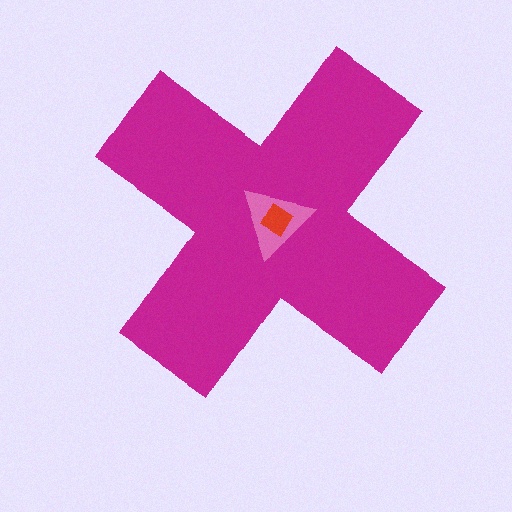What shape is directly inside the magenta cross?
The pink triangle.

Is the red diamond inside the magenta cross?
Yes.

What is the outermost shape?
The magenta cross.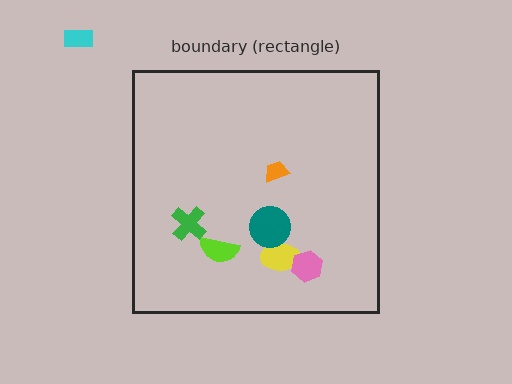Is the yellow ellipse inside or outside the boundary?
Inside.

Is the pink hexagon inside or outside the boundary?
Inside.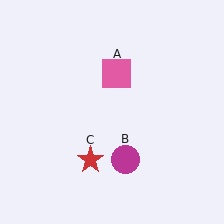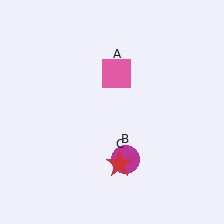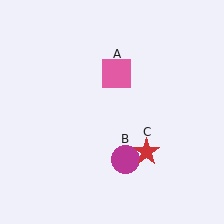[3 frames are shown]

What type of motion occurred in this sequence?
The red star (object C) rotated counterclockwise around the center of the scene.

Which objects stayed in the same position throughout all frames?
Pink square (object A) and magenta circle (object B) remained stationary.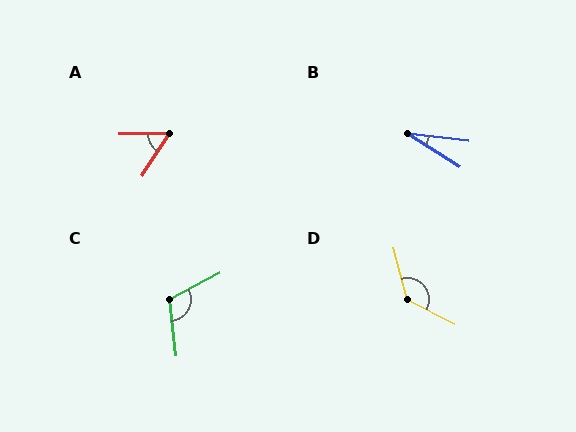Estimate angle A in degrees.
Approximately 57 degrees.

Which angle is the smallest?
B, at approximately 25 degrees.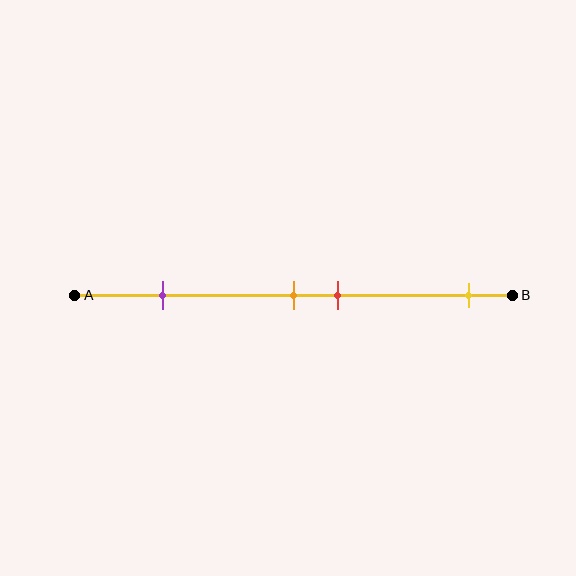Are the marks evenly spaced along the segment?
No, the marks are not evenly spaced.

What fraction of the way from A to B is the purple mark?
The purple mark is approximately 20% (0.2) of the way from A to B.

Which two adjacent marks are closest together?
The orange and red marks are the closest adjacent pair.